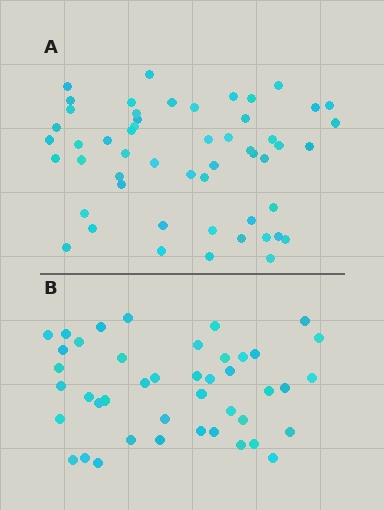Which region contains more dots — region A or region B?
Region A (the top region) has more dots.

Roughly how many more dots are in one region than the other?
Region A has roughly 10 or so more dots than region B.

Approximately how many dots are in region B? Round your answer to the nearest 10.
About 40 dots. (The exact count is 43, which rounds to 40.)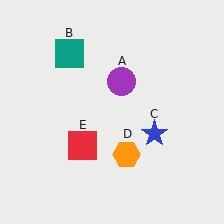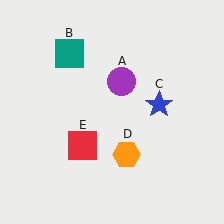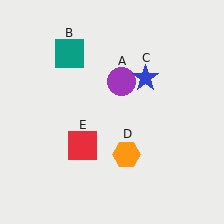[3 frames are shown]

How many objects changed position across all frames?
1 object changed position: blue star (object C).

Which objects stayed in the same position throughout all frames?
Purple circle (object A) and teal square (object B) and orange hexagon (object D) and red square (object E) remained stationary.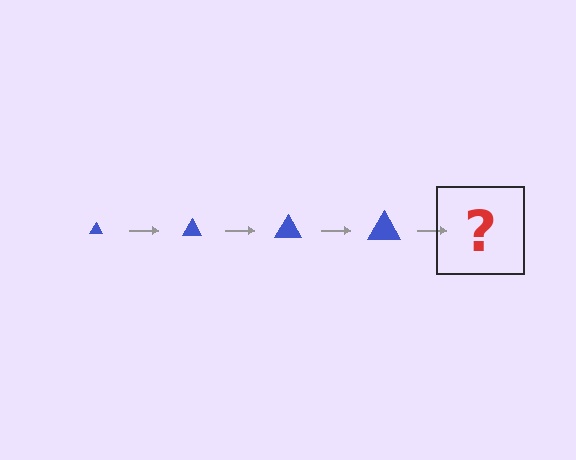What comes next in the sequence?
The next element should be a blue triangle, larger than the previous one.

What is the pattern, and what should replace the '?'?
The pattern is that the triangle gets progressively larger each step. The '?' should be a blue triangle, larger than the previous one.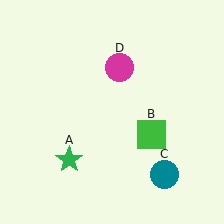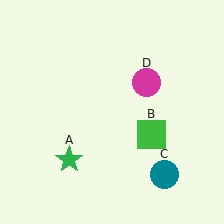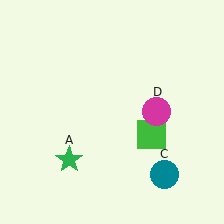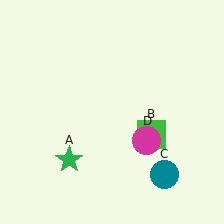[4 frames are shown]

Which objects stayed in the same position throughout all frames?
Green star (object A) and green square (object B) and teal circle (object C) remained stationary.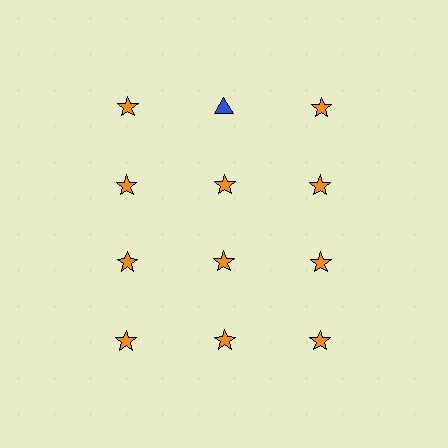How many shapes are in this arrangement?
There are 12 shapes arranged in a grid pattern.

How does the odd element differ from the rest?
It differs in both color (blue instead of orange) and shape (triangle instead of star).